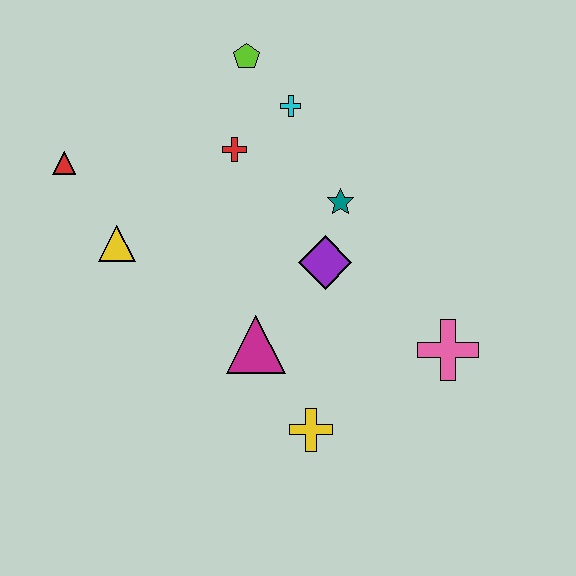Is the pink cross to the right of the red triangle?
Yes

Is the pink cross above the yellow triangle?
No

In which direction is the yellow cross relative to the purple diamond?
The yellow cross is below the purple diamond.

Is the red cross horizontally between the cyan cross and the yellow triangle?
Yes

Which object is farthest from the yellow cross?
The lime pentagon is farthest from the yellow cross.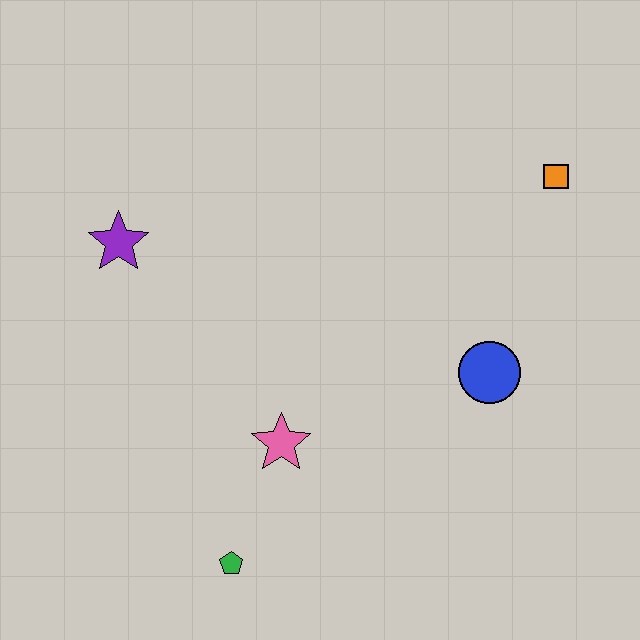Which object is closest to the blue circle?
The orange square is closest to the blue circle.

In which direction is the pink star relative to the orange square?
The pink star is to the left of the orange square.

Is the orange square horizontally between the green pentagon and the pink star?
No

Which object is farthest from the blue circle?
The purple star is farthest from the blue circle.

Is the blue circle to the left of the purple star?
No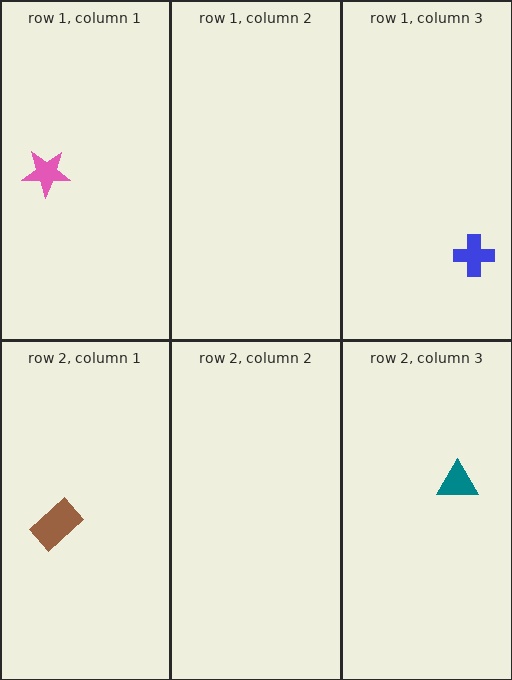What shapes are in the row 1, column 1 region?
The pink star.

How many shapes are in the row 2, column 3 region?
1.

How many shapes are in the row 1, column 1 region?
1.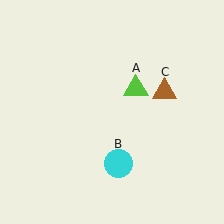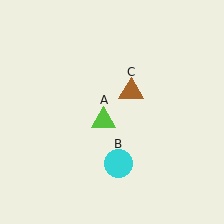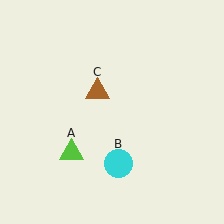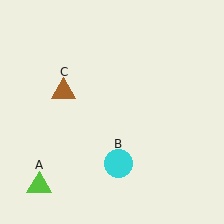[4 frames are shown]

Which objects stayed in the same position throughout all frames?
Cyan circle (object B) remained stationary.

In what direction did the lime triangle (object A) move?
The lime triangle (object A) moved down and to the left.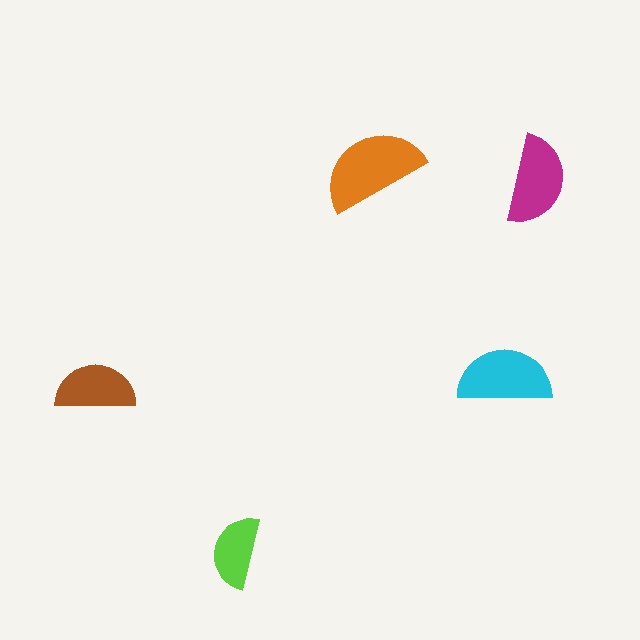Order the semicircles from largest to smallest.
the orange one, the cyan one, the magenta one, the brown one, the lime one.